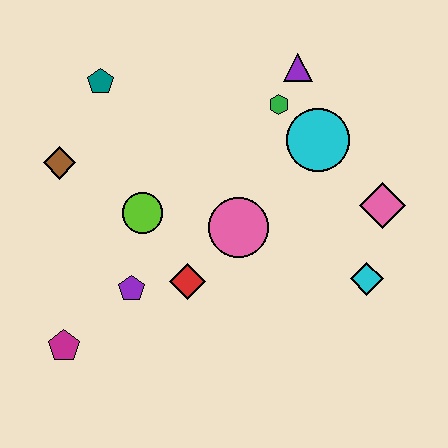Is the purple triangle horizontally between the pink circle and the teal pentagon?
No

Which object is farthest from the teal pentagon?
The cyan diamond is farthest from the teal pentagon.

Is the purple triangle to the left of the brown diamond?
No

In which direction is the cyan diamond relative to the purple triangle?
The cyan diamond is below the purple triangle.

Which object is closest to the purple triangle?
The green hexagon is closest to the purple triangle.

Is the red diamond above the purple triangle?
No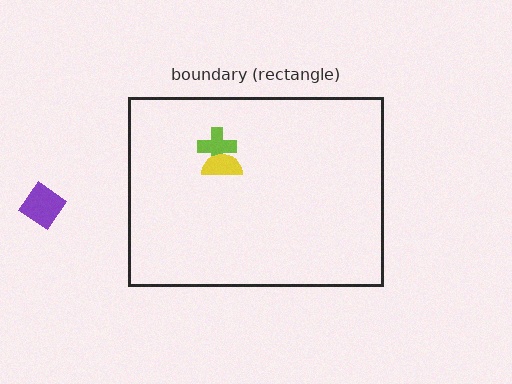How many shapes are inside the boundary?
2 inside, 1 outside.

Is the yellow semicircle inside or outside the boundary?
Inside.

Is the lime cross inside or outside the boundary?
Inside.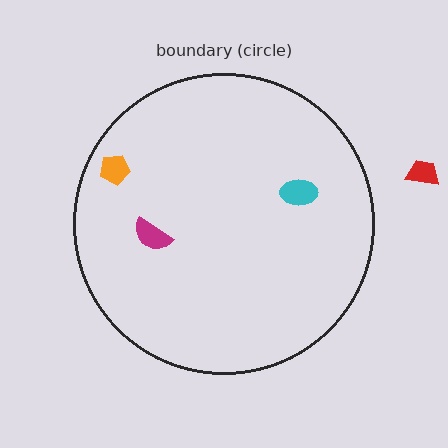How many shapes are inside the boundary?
3 inside, 1 outside.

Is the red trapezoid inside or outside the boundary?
Outside.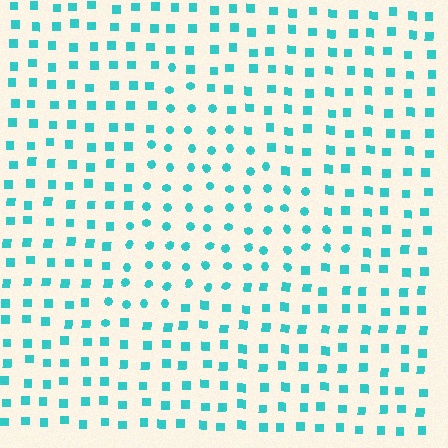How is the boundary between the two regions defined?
The boundary is defined by a change in element shape: circles inside vs. squares outside. All elements share the same color and spacing.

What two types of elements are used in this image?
The image uses circles inside the triangle region and squares outside it.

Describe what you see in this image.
The image is filled with small cyan elements arranged in a uniform grid. A triangle-shaped region contains circles, while the surrounding area contains squares. The boundary is defined purely by the change in element shape.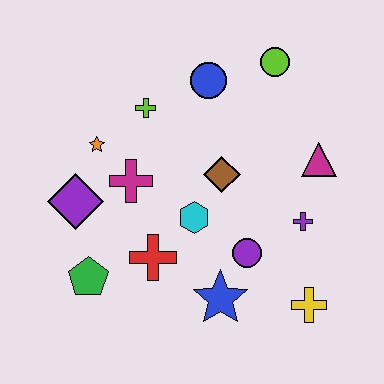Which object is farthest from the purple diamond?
The yellow cross is farthest from the purple diamond.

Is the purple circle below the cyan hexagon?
Yes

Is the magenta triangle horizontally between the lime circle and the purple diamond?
No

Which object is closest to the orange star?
The magenta cross is closest to the orange star.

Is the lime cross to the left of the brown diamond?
Yes